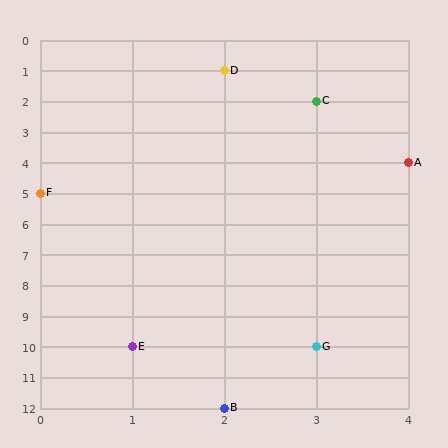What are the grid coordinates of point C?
Point C is at grid coordinates (3, 2).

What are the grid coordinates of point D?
Point D is at grid coordinates (2, 1).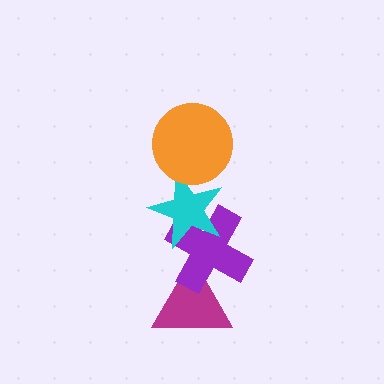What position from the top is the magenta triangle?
The magenta triangle is 4th from the top.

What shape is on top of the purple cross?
The cyan star is on top of the purple cross.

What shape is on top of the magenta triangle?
The purple cross is on top of the magenta triangle.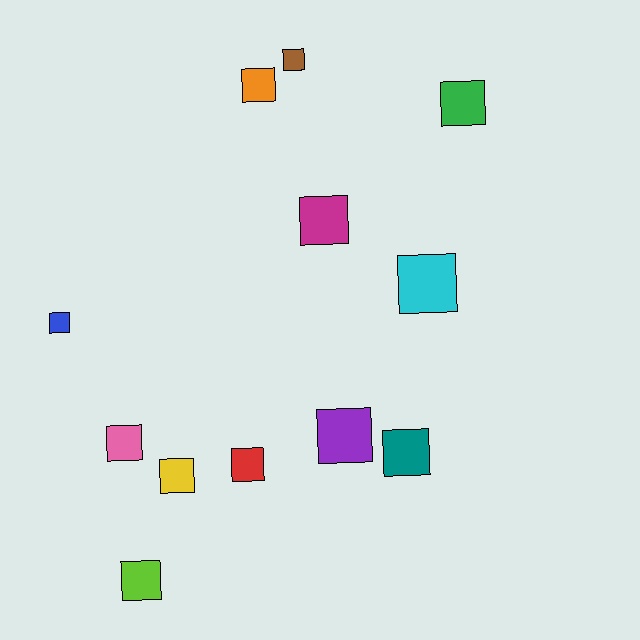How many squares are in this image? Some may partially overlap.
There are 12 squares.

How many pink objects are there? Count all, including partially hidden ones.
There is 1 pink object.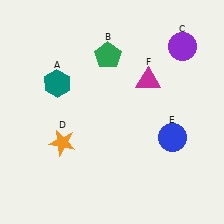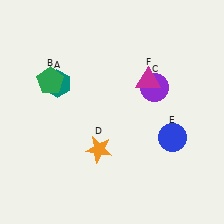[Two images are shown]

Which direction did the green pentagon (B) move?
The green pentagon (B) moved left.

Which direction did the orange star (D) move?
The orange star (D) moved right.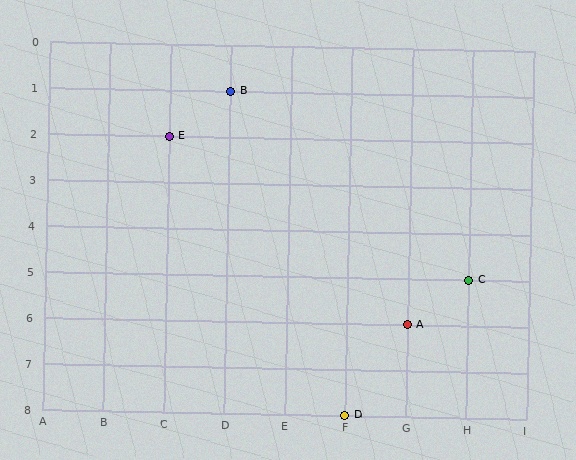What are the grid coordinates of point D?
Point D is at grid coordinates (F, 8).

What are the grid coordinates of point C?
Point C is at grid coordinates (H, 5).